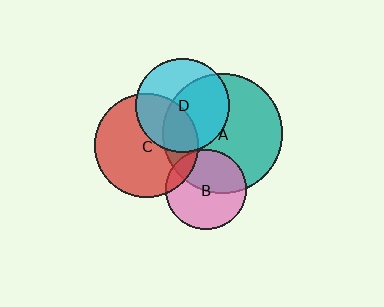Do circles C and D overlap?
Yes.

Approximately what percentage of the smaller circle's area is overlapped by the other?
Approximately 35%.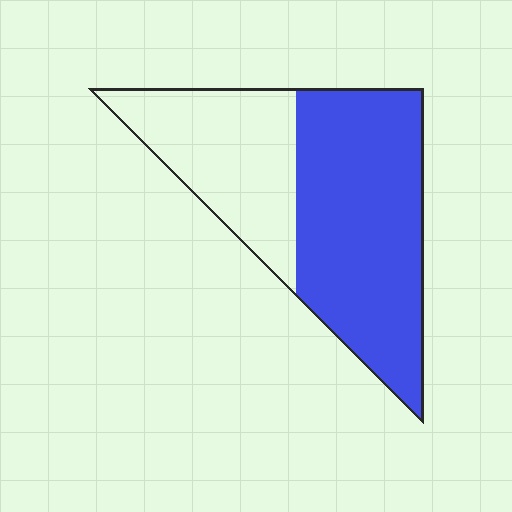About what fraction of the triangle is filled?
About five eighths (5/8).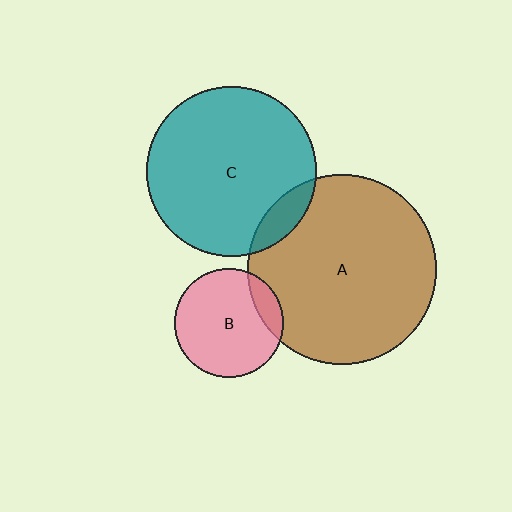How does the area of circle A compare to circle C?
Approximately 1.3 times.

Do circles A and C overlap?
Yes.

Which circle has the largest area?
Circle A (brown).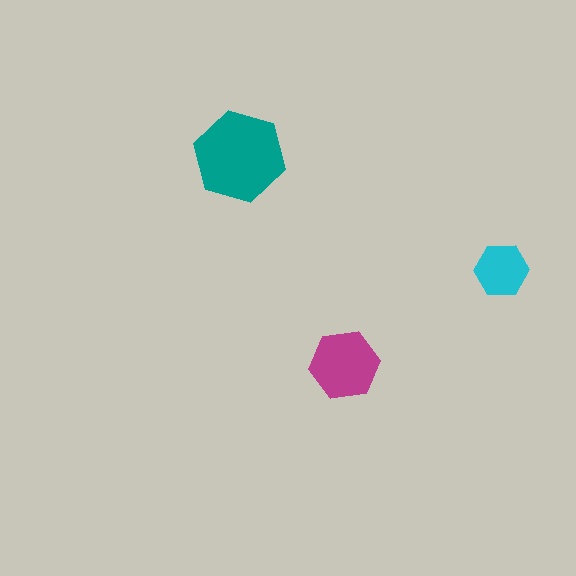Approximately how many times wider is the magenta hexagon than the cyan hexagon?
About 1.5 times wider.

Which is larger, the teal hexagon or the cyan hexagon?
The teal one.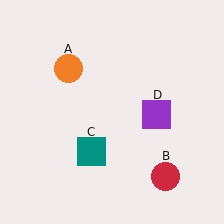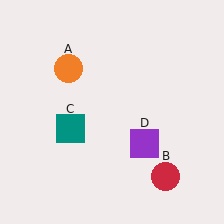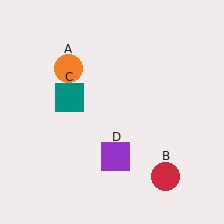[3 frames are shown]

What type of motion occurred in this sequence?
The teal square (object C), purple square (object D) rotated clockwise around the center of the scene.